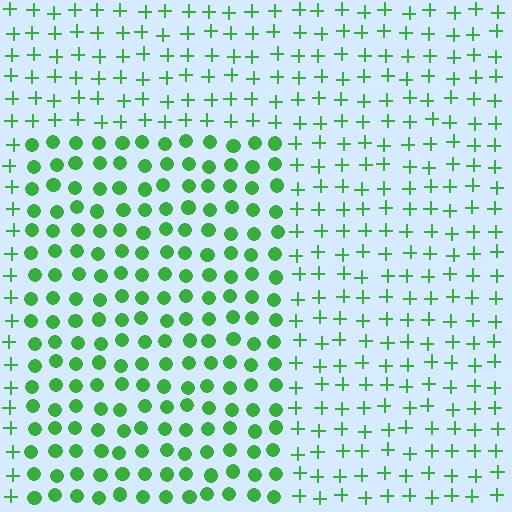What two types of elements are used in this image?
The image uses circles inside the rectangle region and plus signs outside it.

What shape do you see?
I see a rectangle.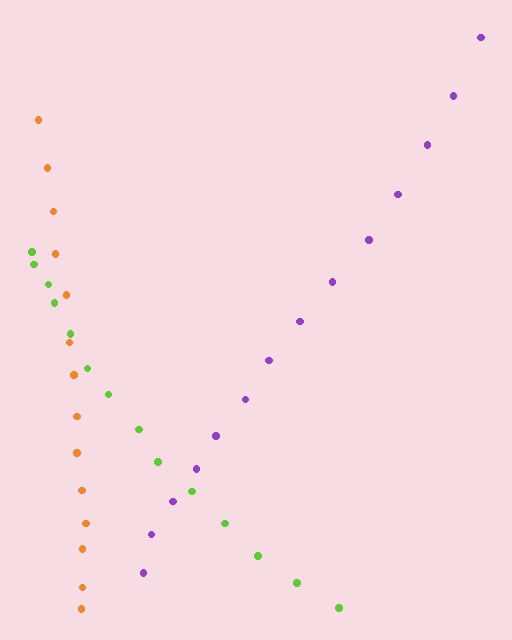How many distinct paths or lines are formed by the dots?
There are 3 distinct paths.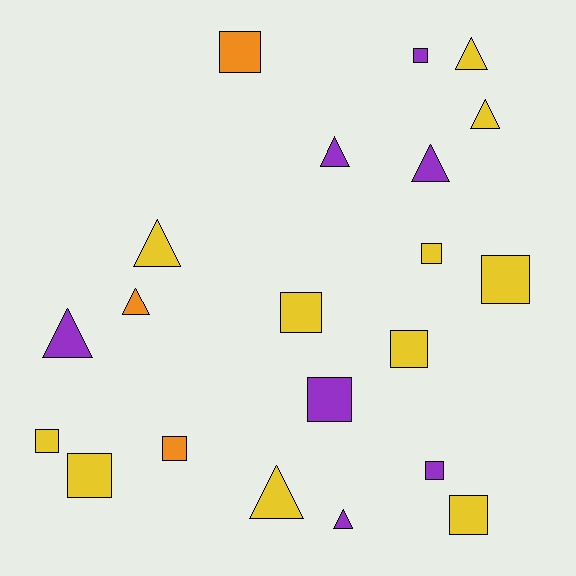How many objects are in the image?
There are 21 objects.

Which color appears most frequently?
Yellow, with 11 objects.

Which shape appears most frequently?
Square, with 12 objects.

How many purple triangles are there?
There are 4 purple triangles.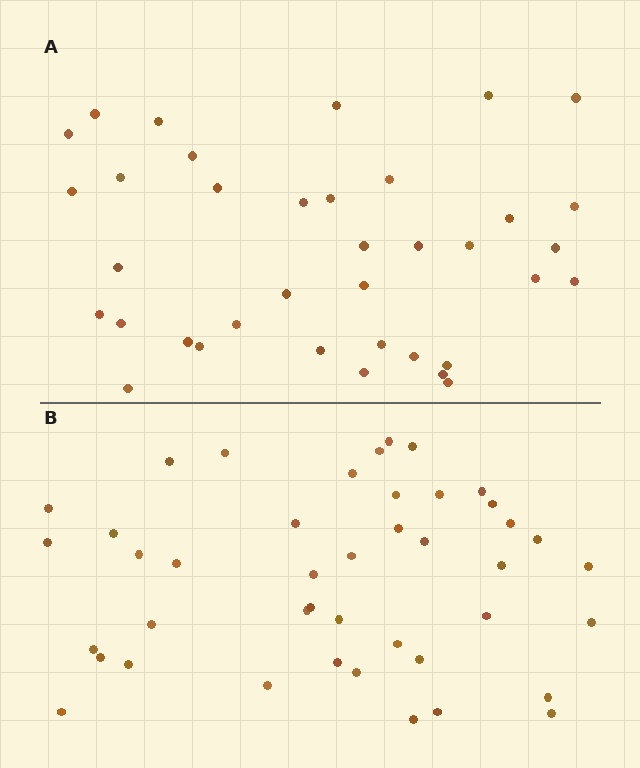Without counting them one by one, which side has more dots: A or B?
Region B (the bottom region) has more dots.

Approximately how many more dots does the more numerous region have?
Region B has about 6 more dots than region A.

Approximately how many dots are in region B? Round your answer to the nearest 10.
About 40 dots. (The exact count is 43, which rounds to 40.)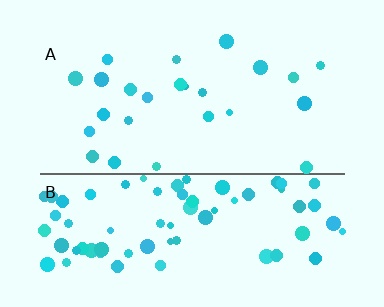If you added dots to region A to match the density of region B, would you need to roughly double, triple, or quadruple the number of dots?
Approximately triple.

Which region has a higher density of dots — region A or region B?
B (the bottom).